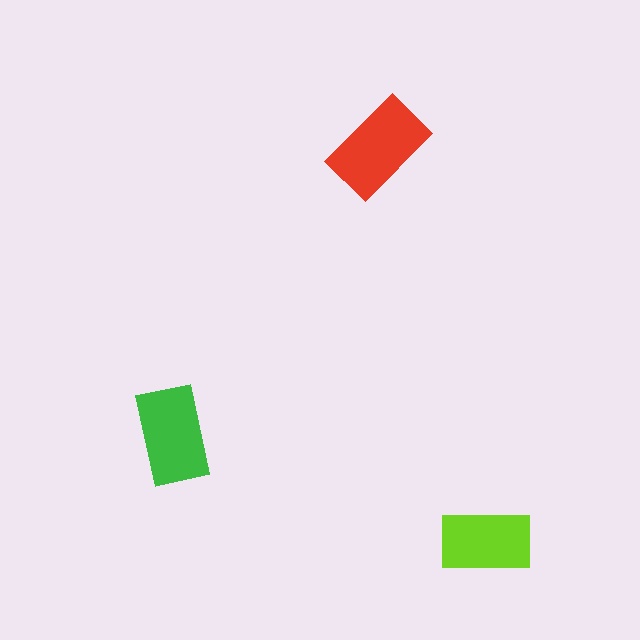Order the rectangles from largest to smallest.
the red one, the green one, the lime one.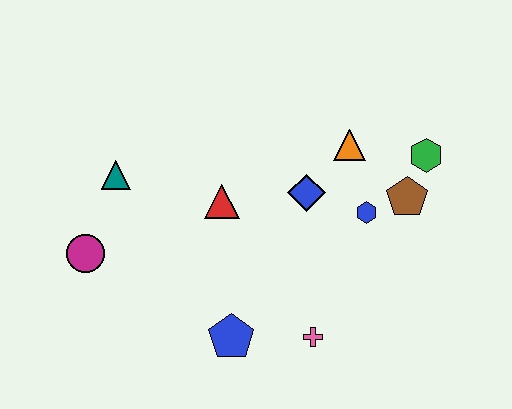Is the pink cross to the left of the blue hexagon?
Yes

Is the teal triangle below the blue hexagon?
No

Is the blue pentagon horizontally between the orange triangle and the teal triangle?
Yes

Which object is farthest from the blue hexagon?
The magenta circle is farthest from the blue hexagon.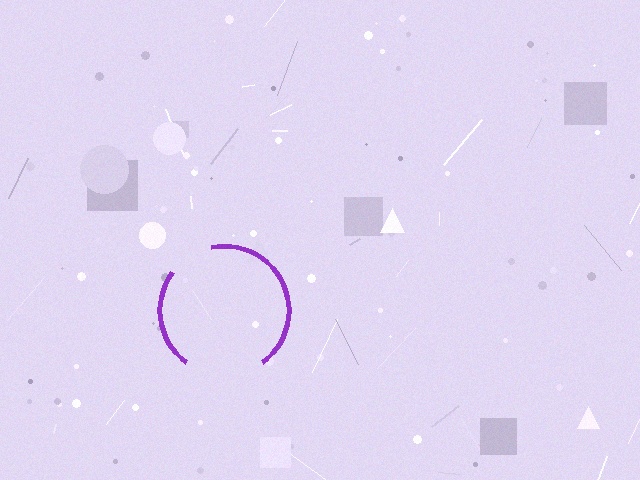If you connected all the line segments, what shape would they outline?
They would outline a circle.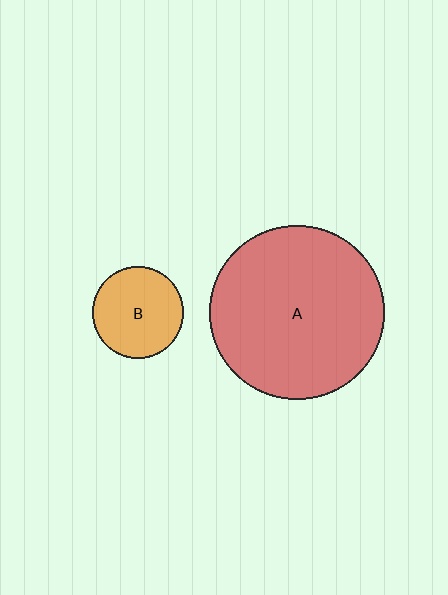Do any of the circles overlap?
No, none of the circles overlap.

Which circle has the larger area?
Circle A (red).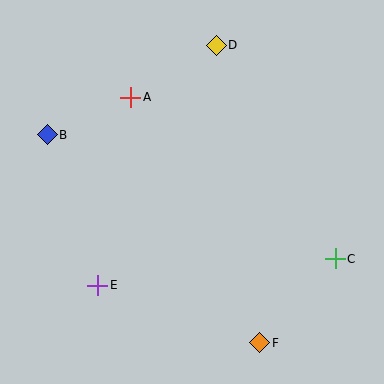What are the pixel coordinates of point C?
Point C is at (335, 259).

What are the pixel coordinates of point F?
Point F is at (260, 343).